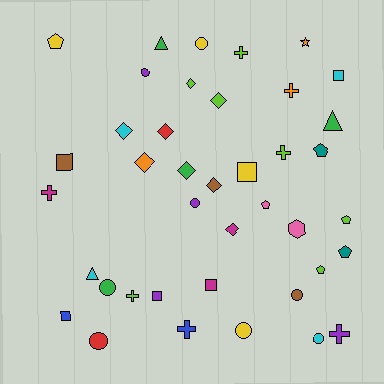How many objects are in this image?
There are 40 objects.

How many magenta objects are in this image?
There are 3 magenta objects.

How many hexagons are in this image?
There is 1 hexagon.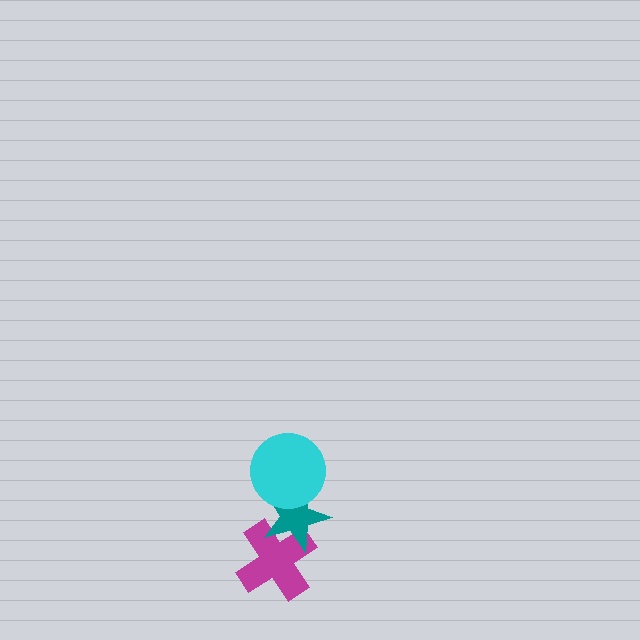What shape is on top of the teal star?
The cyan circle is on top of the teal star.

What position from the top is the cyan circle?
The cyan circle is 1st from the top.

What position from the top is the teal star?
The teal star is 2nd from the top.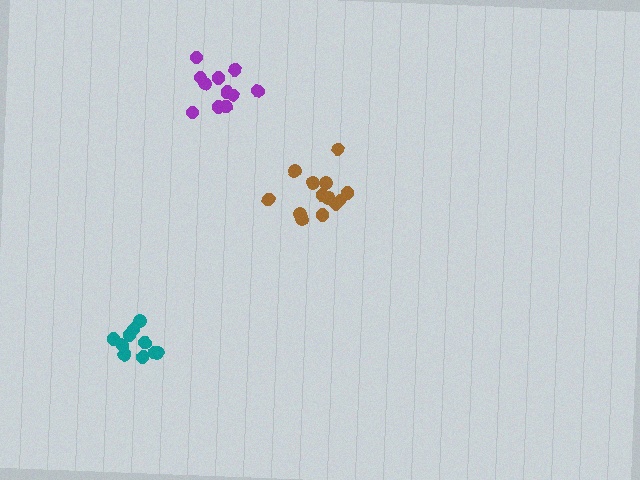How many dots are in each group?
Group 1: 10 dots, Group 2: 13 dots, Group 3: 11 dots (34 total).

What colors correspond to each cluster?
The clusters are colored: teal, brown, purple.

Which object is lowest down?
The teal cluster is bottommost.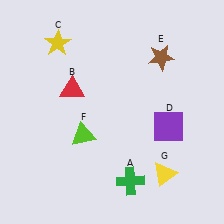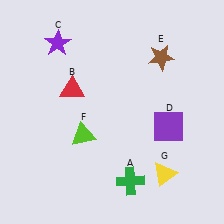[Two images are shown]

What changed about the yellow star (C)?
In Image 1, C is yellow. In Image 2, it changed to purple.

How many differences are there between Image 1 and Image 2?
There is 1 difference between the two images.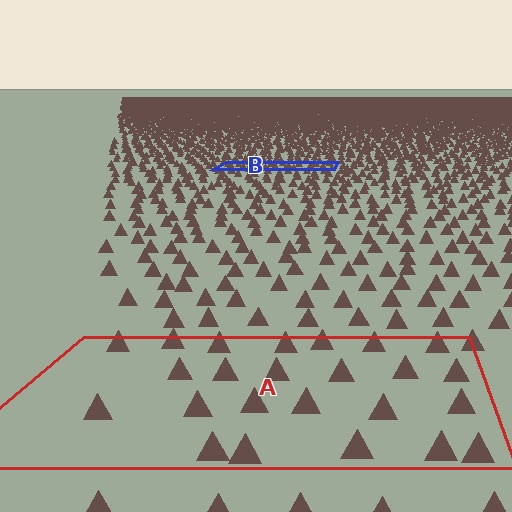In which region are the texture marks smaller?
The texture marks are smaller in region B, because it is farther away.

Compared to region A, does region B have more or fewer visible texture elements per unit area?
Region B has more texture elements per unit area — they are packed more densely because it is farther away.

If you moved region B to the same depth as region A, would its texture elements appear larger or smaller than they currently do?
They would appear larger. At a closer depth, the same texture elements are projected at a bigger on-screen size.